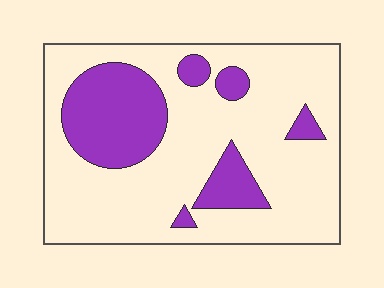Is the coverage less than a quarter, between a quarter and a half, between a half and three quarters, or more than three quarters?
Less than a quarter.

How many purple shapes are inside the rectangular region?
6.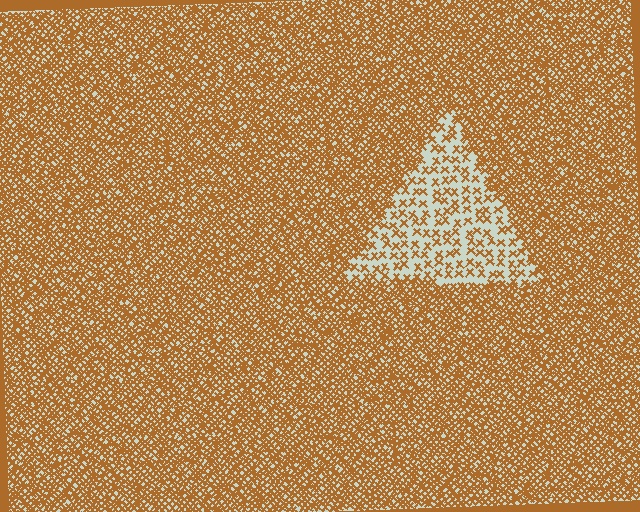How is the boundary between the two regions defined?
The boundary is defined by a change in element density (approximately 2.9x ratio). All elements are the same color, size, and shape.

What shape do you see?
I see a triangle.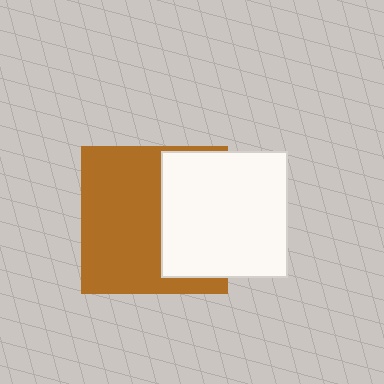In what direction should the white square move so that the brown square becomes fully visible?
The white square should move right. That is the shortest direction to clear the overlap and leave the brown square fully visible.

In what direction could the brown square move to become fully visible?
The brown square could move left. That would shift it out from behind the white square entirely.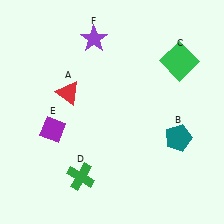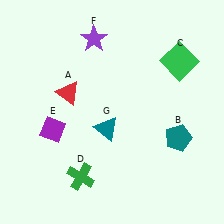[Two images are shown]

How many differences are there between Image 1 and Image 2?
There is 1 difference between the two images.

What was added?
A teal triangle (G) was added in Image 2.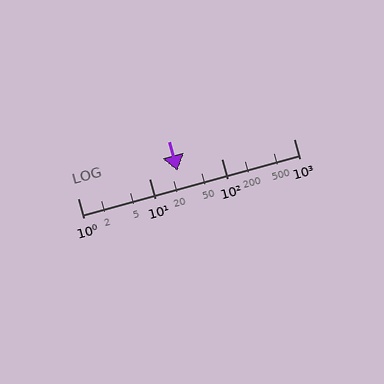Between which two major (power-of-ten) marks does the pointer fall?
The pointer is between 10 and 100.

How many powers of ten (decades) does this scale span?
The scale spans 3 decades, from 1 to 1000.